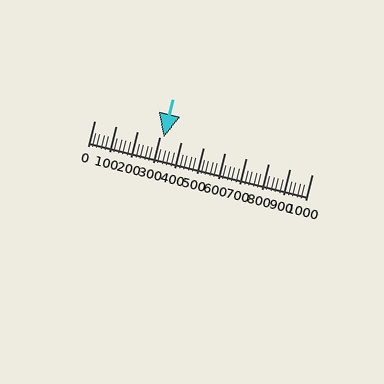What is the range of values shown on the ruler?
The ruler shows values from 0 to 1000.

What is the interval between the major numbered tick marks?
The major tick marks are spaced 100 units apart.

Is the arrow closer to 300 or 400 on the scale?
The arrow is closer to 300.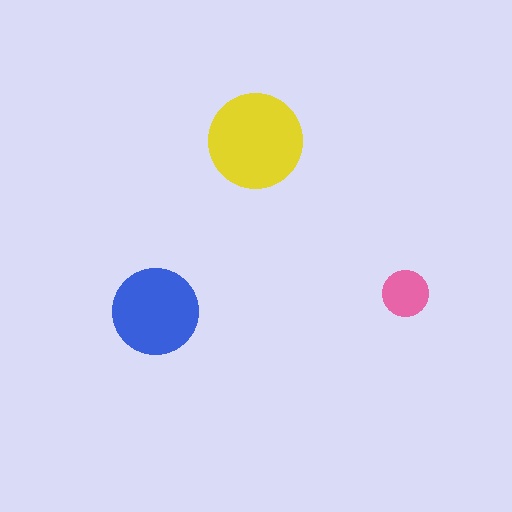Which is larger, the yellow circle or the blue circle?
The yellow one.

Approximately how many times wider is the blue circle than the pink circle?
About 2 times wider.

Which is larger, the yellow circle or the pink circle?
The yellow one.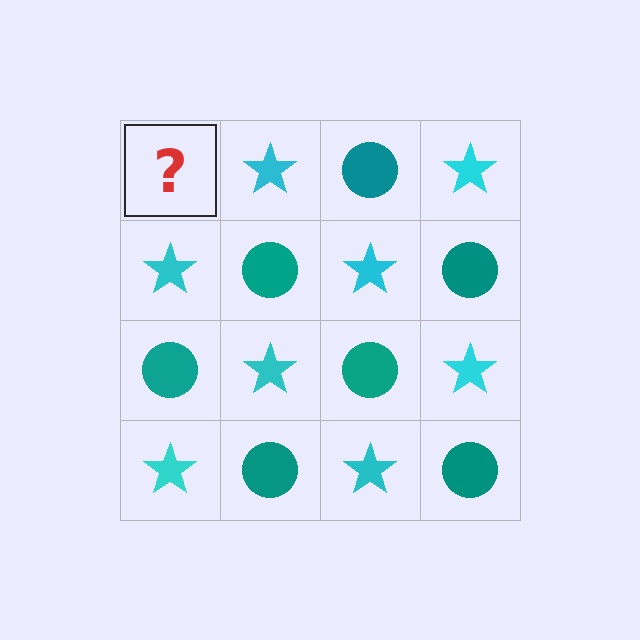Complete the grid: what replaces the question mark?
The question mark should be replaced with a teal circle.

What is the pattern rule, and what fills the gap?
The rule is that it alternates teal circle and cyan star in a checkerboard pattern. The gap should be filled with a teal circle.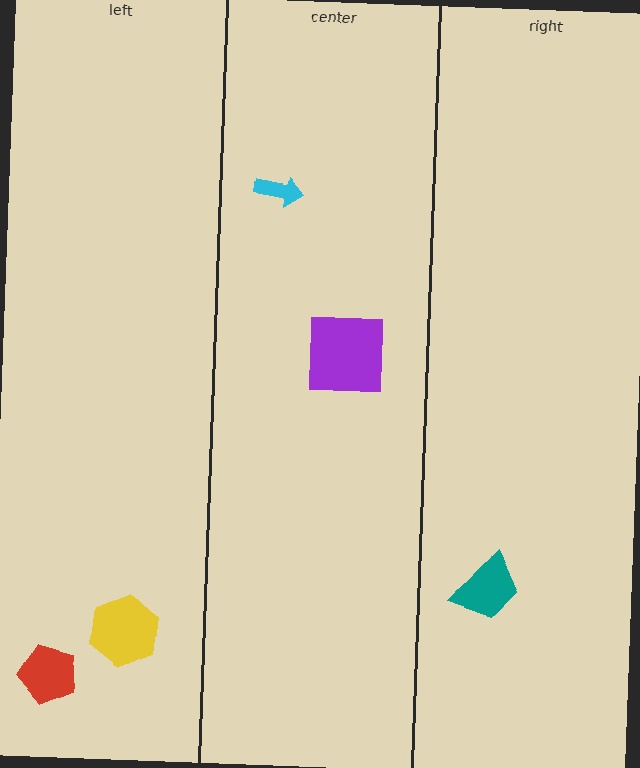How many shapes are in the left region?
2.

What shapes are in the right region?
The teal trapezoid.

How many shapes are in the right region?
1.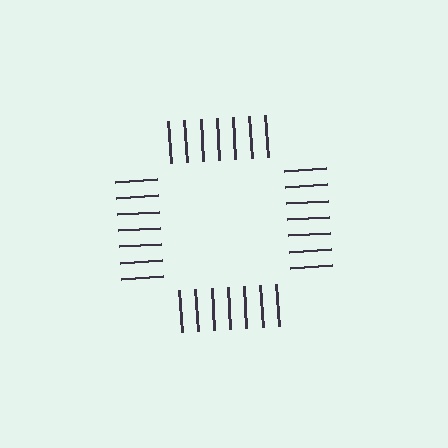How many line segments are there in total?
28 — 7 along each of the 4 edges.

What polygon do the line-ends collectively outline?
An illusory square — the line segments terminate on its edges but no continuous stroke is drawn.